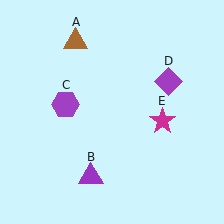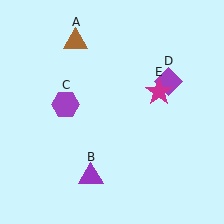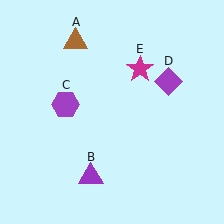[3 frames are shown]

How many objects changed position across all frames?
1 object changed position: magenta star (object E).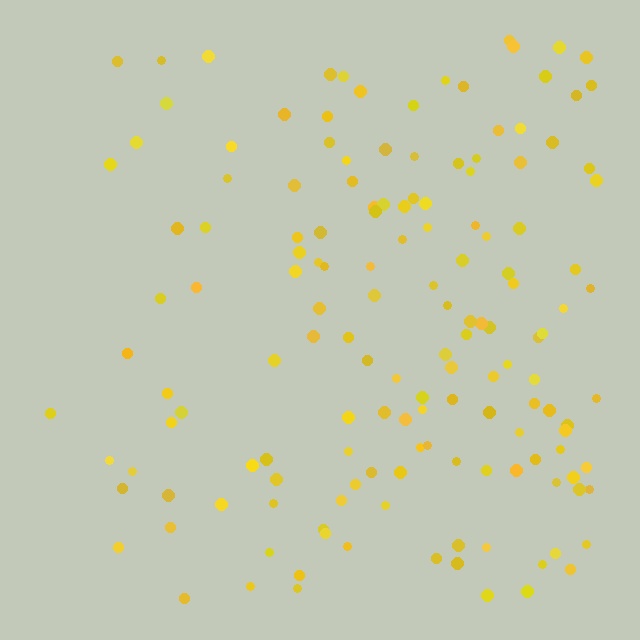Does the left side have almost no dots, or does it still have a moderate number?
Still a moderate number, just noticeably fewer than the right.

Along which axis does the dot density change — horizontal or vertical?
Horizontal.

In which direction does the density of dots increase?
From left to right, with the right side densest.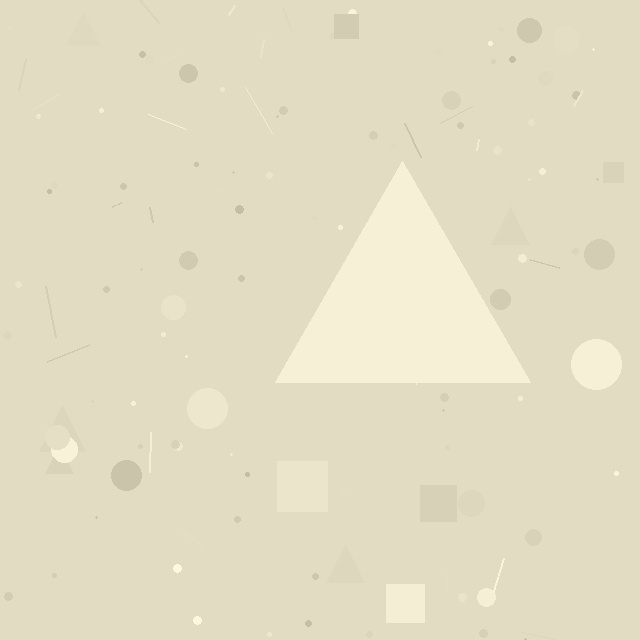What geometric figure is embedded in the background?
A triangle is embedded in the background.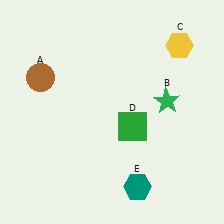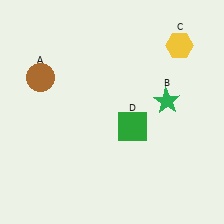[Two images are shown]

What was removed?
The teal hexagon (E) was removed in Image 2.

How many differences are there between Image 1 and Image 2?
There is 1 difference between the two images.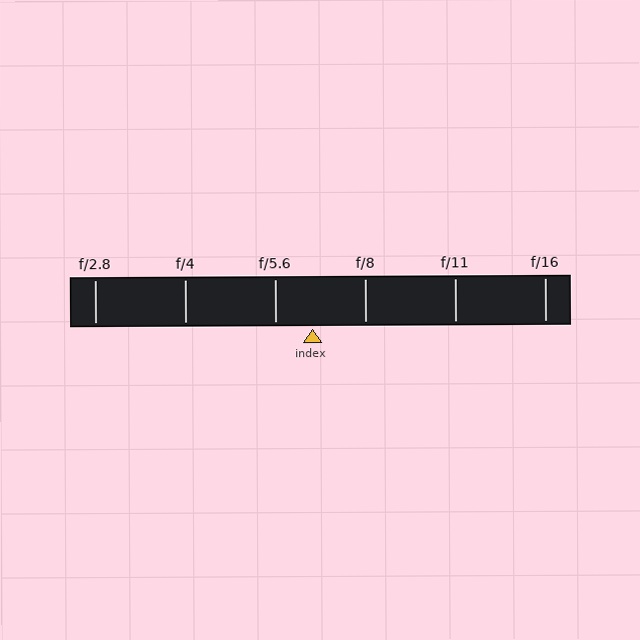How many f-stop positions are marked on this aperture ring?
There are 6 f-stop positions marked.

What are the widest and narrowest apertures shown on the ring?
The widest aperture shown is f/2.8 and the narrowest is f/16.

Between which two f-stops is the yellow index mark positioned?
The index mark is between f/5.6 and f/8.